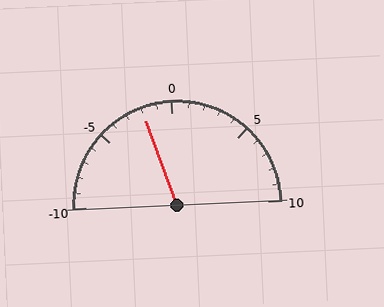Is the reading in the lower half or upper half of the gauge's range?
The reading is in the lower half of the range (-10 to 10).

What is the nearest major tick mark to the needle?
The nearest major tick mark is 0.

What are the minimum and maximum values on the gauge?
The gauge ranges from -10 to 10.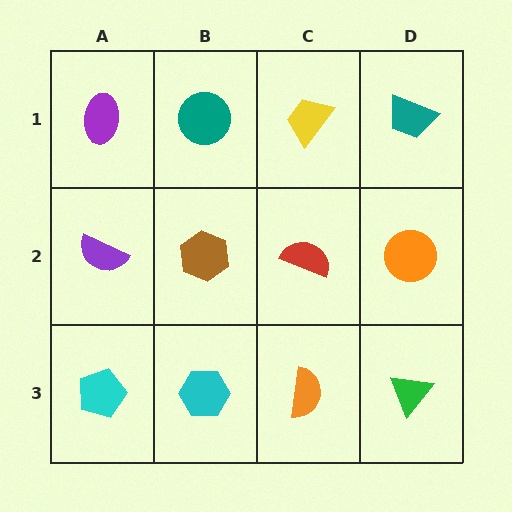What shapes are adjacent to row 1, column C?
A red semicircle (row 2, column C), a teal circle (row 1, column B), a teal trapezoid (row 1, column D).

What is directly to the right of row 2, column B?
A red semicircle.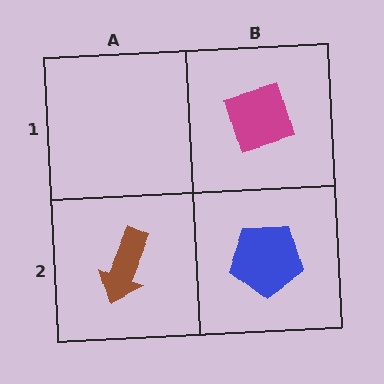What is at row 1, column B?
A magenta diamond.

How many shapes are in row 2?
2 shapes.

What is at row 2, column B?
A blue pentagon.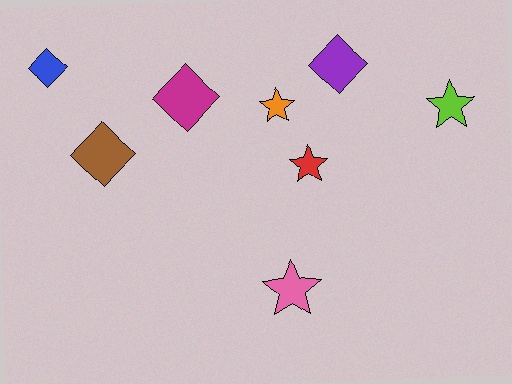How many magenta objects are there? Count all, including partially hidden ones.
There is 1 magenta object.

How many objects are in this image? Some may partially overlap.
There are 8 objects.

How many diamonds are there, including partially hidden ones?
There are 4 diamonds.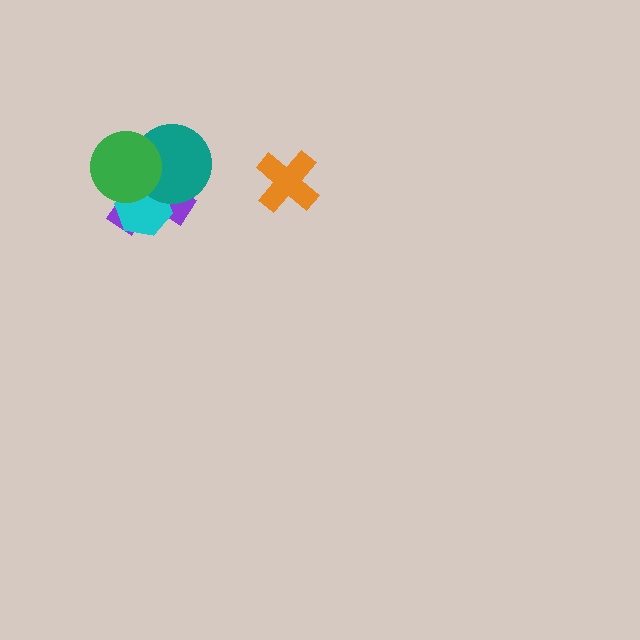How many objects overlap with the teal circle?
3 objects overlap with the teal circle.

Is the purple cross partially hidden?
Yes, it is partially covered by another shape.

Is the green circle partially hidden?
No, no other shape covers it.